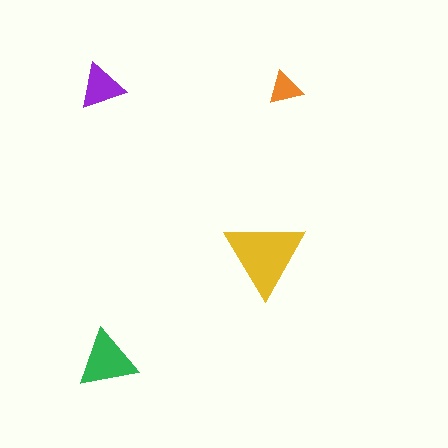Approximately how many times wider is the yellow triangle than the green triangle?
About 1.5 times wider.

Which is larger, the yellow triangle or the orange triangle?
The yellow one.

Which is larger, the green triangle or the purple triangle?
The green one.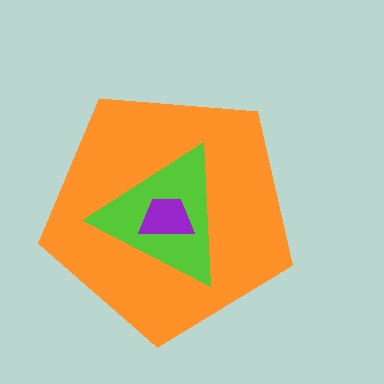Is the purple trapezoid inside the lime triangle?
Yes.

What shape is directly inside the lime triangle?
The purple trapezoid.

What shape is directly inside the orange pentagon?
The lime triangle.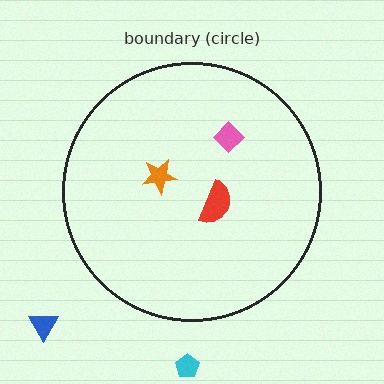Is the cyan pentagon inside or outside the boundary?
Outside.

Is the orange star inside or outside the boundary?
Inside.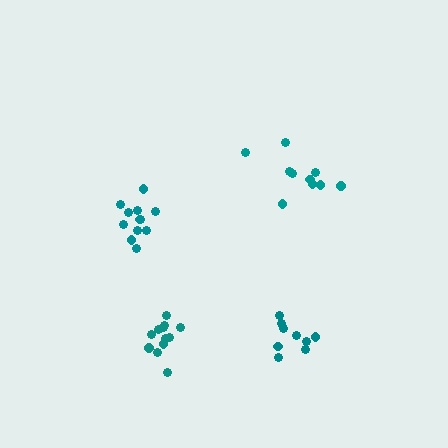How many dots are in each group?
Group 1: 10 dots, Group 2: 12 dots, Group 3: 12 dots, Group 4: 9 dots (43 total).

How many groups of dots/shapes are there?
There are 4 groups.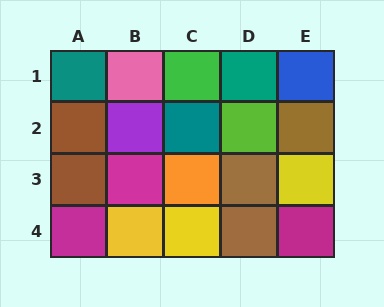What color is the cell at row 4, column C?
Yellow.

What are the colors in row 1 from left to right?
Teal, pink, green, teal, blue.